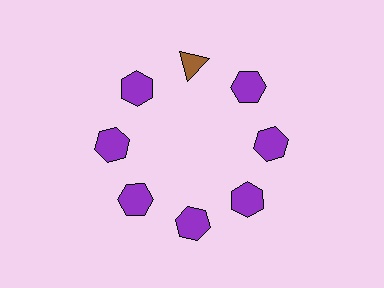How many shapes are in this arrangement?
There are 8 shapes arranged in a ring pattern.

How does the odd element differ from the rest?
It differs in both color (brown instead of purple) and shape (triangle instead of hexagon).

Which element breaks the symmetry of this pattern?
The brown triangle at roughly the 12 o'clock position breaks the symmetry. All other shapes are purple hexagons.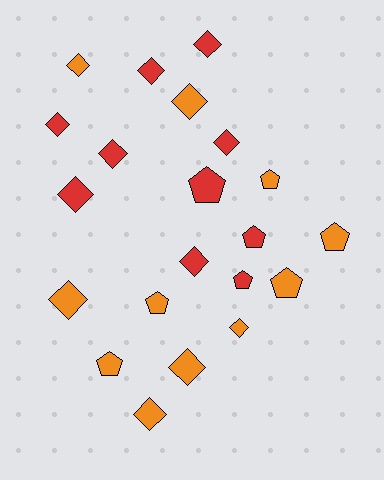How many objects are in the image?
There are 21 objects.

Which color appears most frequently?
Orange, with 11 objects.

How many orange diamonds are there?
There are 6 orange diamonds.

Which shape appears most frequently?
Diamond, with 13 objects.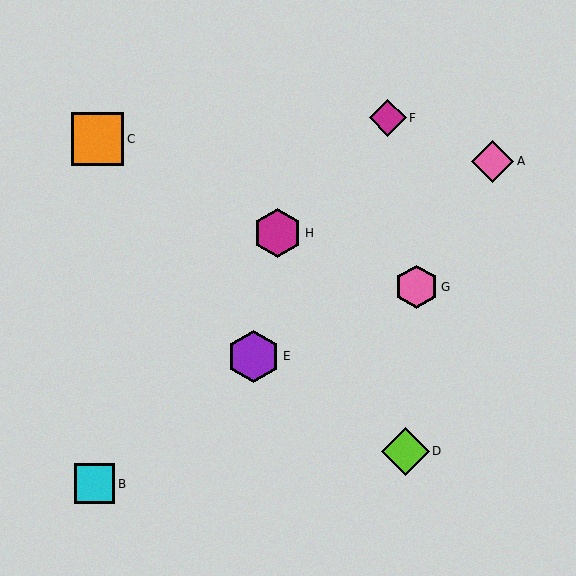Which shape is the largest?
The orange square (labeled C) is the largest.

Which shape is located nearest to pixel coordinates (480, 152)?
The pink diamond (labeled A) at (493, 161) is nearest to that location.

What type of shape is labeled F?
Shape F is a magenta diamond.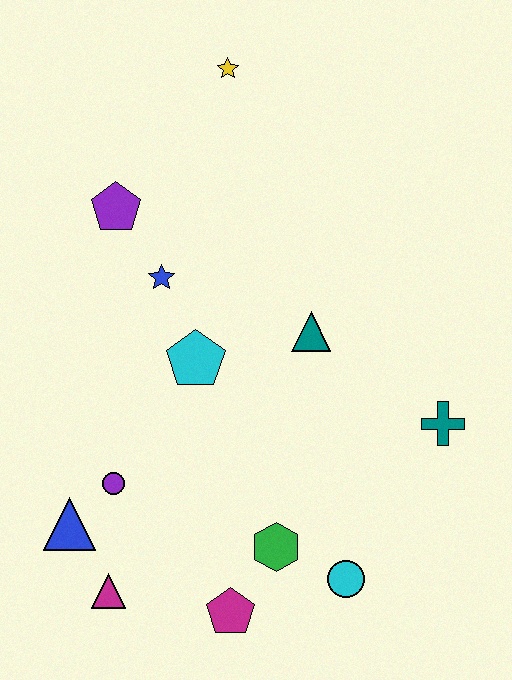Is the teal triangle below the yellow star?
Yes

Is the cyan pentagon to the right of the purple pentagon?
Yes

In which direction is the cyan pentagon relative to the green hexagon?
The cyan pentagon is above the green hexagon.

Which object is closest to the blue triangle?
The purple circle is closest to the blue triangle.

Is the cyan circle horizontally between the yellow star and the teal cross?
Yes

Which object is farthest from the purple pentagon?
The cyan circle is farthest from the purple pentagon.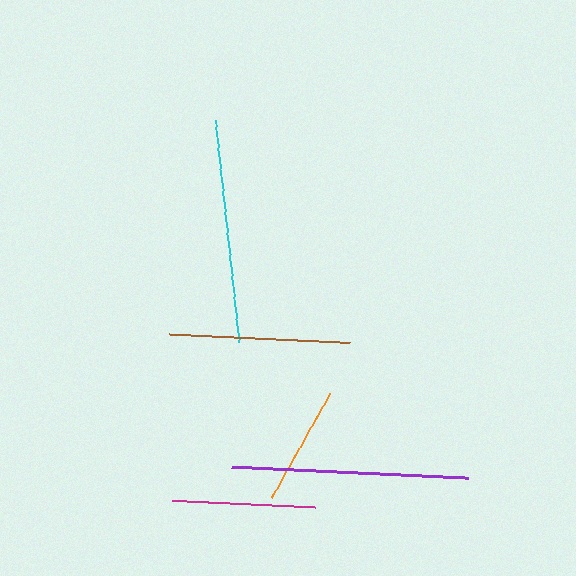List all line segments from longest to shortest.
From longest to shortest: purple, cyan, brown, magenta, orange.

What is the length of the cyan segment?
The cyan segment is approximately 223 pixels long.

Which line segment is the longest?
The purple line is the longest at approximately 237 pixels.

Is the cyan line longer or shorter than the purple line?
The purple line is longer than the cyan line.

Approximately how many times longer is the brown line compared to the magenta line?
The brown line is approximately 1.3 times the length of the magenta line.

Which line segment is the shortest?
The orange line is the shortest at approximately 119 pixels.